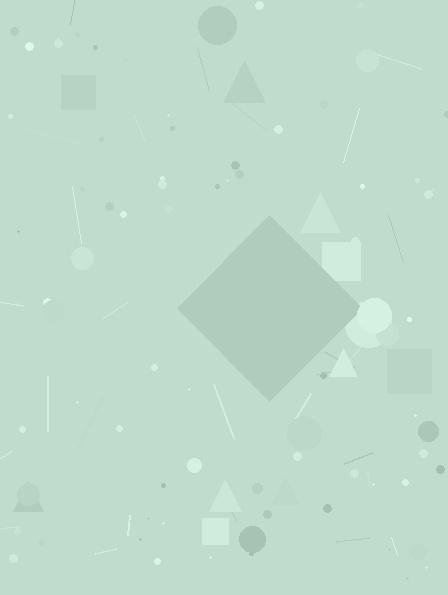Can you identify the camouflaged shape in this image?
The camouflaged shape is a diamond.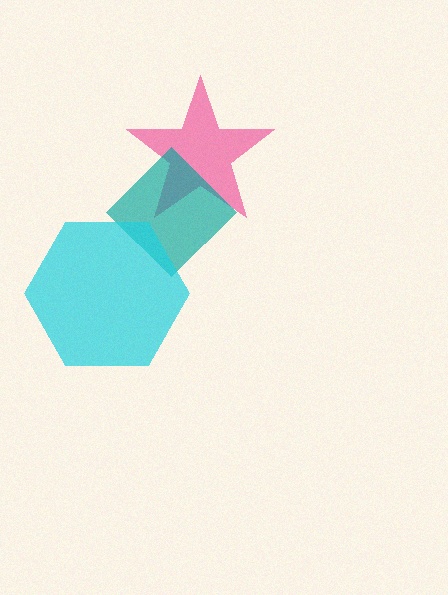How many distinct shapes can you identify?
There are 3 distinct shapes: a pink star, a teal diamond, a cyan hexagon.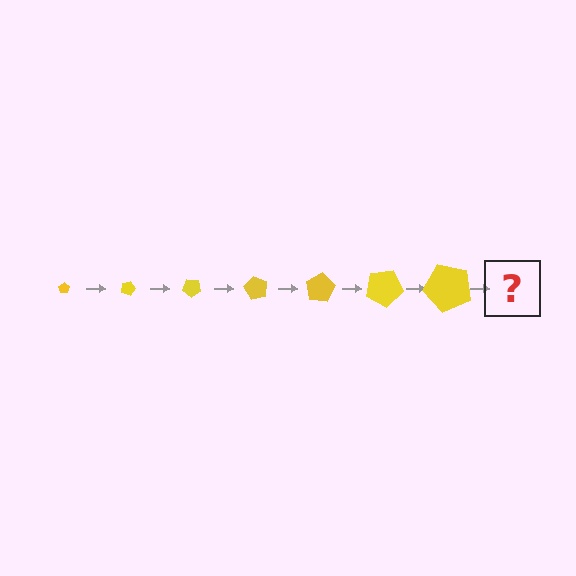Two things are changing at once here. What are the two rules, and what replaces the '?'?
The two rules are that the pentagon grows larger each step and it rotates 20 degrees each step. The '?' should be a pentagon, larger than the previous one and rotated 140 degrees from the start.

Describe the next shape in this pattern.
It should be a pentagon, larger than the previous one and rotated 140 degrees from the start.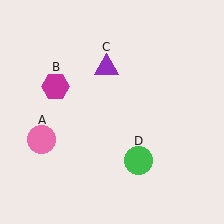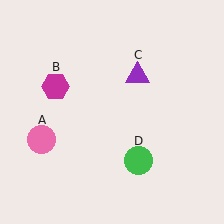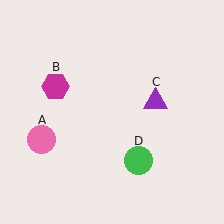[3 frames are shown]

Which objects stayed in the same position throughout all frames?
Pink circle (object A) and magenta hexagon (object B) and green circle (object D) remained stationary.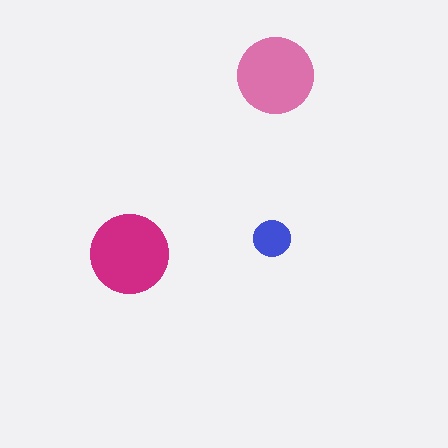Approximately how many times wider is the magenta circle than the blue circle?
About 2 times wider.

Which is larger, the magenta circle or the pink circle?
The magenta one.